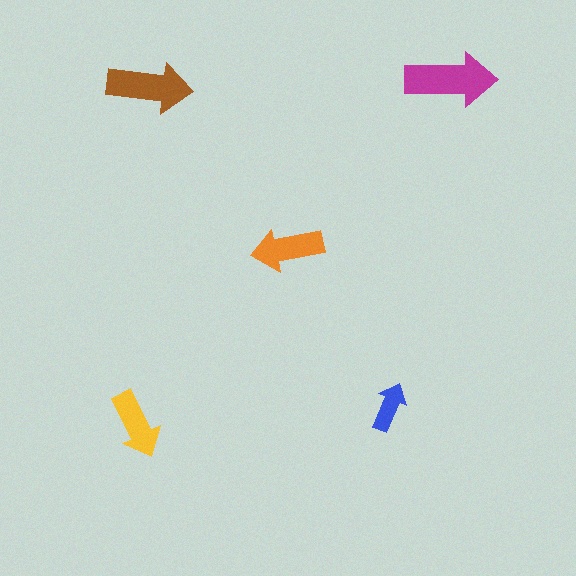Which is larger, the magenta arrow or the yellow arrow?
The magenta one.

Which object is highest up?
The magenta arrow is topmost.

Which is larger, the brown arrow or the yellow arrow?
The brown one.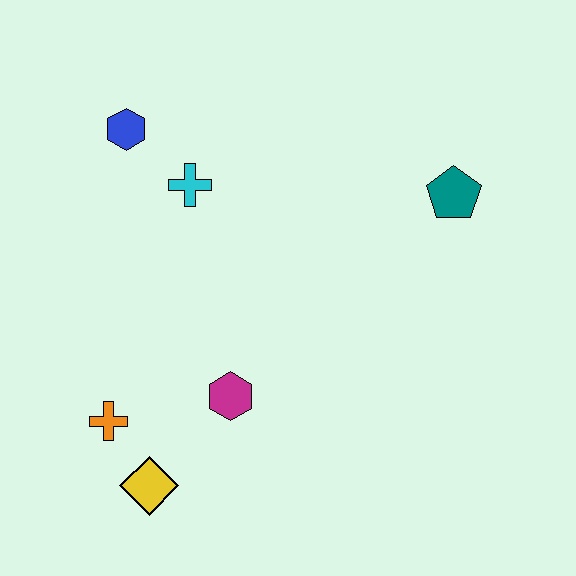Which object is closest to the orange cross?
The yellow diamond is closest to the orange cross.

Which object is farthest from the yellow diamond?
The teal pentagon is farthest from the yellow diamond.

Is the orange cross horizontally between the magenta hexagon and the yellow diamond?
No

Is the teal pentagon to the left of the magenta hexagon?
No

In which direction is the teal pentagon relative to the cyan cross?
The teal pentagon is to the right of the cyan cross.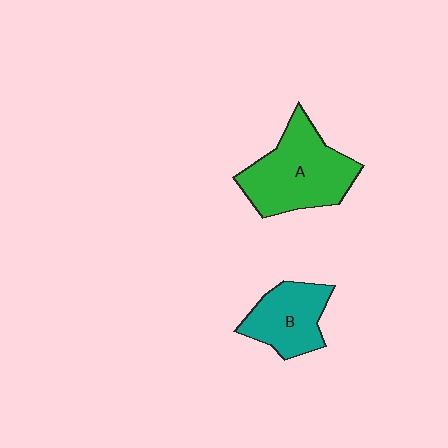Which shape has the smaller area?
Shape B (teal).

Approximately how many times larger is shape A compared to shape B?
Approximately 1.5 times.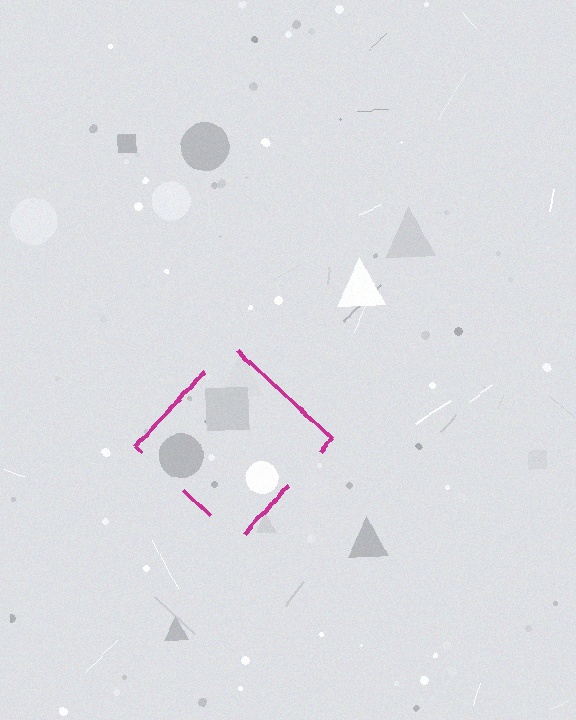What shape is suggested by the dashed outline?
The dashed outline suggests a diamond.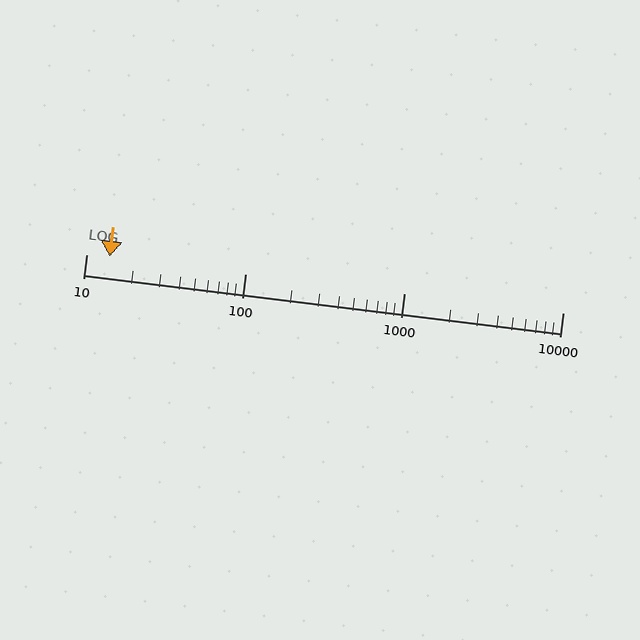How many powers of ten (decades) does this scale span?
The scale spans 3 decades, from 10 to 10000.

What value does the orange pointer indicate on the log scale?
The pointer indicates approximately 14.